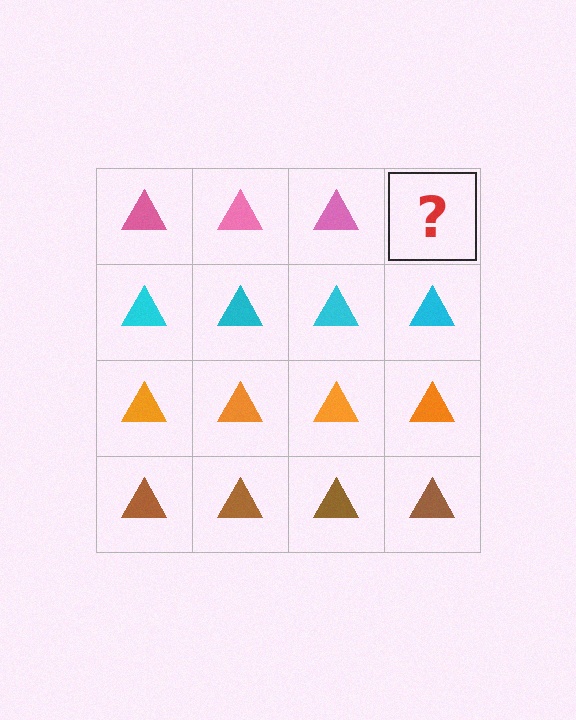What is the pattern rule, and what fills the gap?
The rule is that each row has a consistent color. The gap should be filled with a pink triangle.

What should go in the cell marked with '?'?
The missing cell should contain a pink triangle.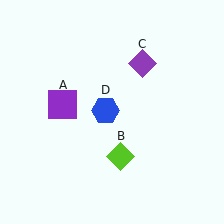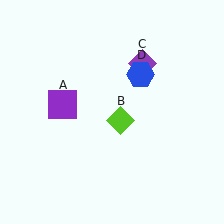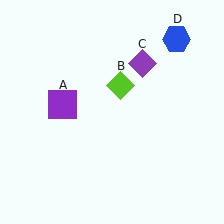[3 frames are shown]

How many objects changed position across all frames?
2 objects changed position: lime diamond (object B), blue hexagon (object D).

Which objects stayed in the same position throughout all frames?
Purple square (object A) and purple diamond (object C) remained stationary.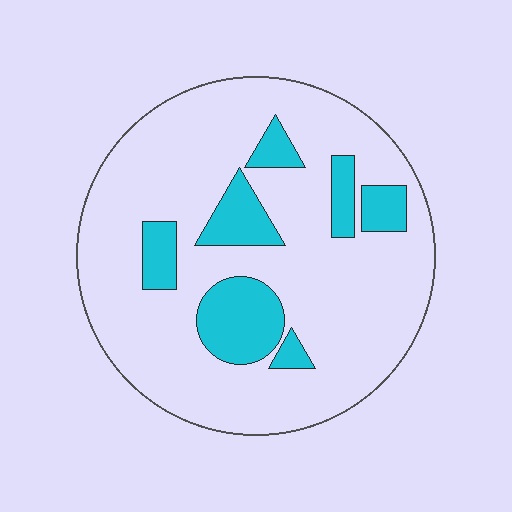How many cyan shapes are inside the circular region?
7.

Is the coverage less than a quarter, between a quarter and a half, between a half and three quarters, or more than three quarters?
Less than a quarter.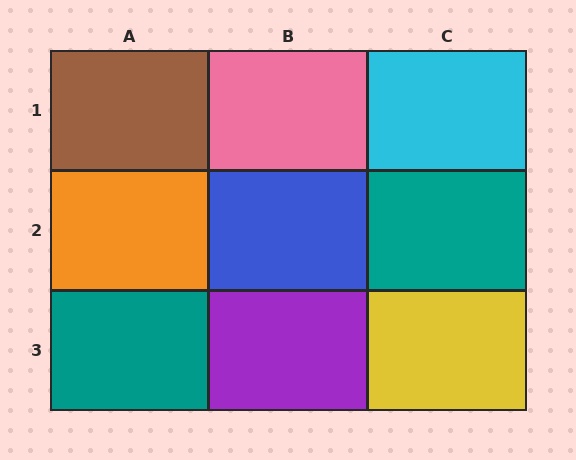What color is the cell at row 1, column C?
Cyan.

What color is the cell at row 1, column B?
Pink.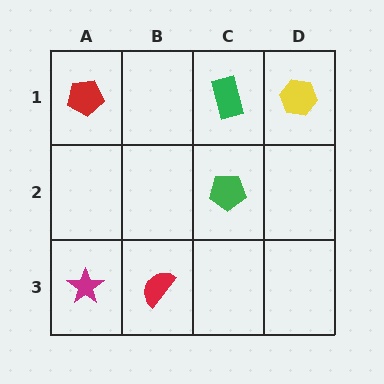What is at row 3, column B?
A red semicircle.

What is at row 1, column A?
A red pentagon.